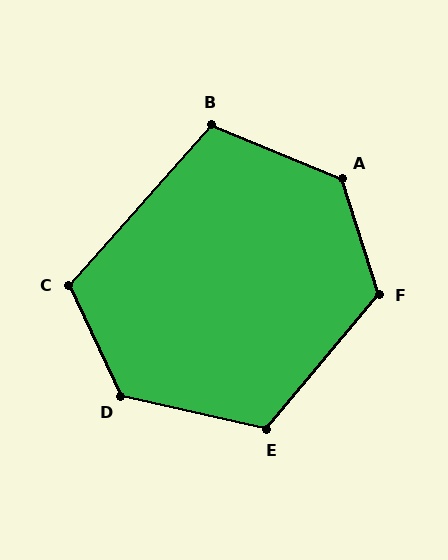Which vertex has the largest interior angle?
A, at approximately 130 degrees.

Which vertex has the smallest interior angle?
B, at approximately 109 degrees.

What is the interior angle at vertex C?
Approximately 113 degrees (obtuse).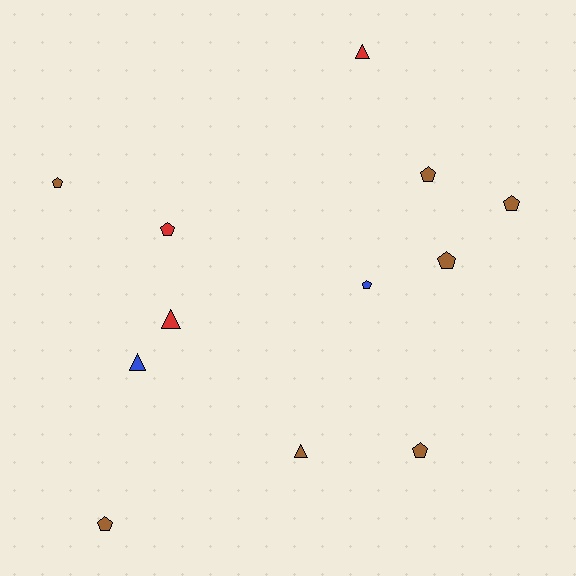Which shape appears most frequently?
Pentagon, with 8 objects.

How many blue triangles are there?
There is 1 blue triangle.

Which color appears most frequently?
Brown, with 7 objects.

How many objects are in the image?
There are 12 objects.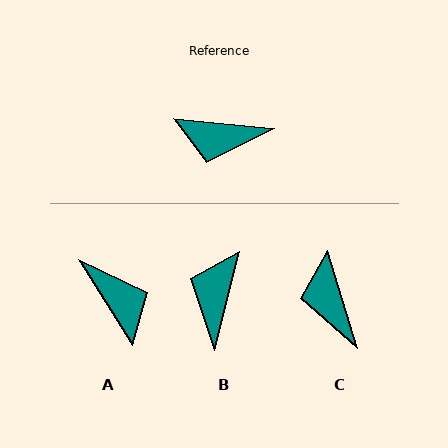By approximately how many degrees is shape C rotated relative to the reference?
Approximately 67 degrees clockwise.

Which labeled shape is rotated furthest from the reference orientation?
A, about 128 degrees away.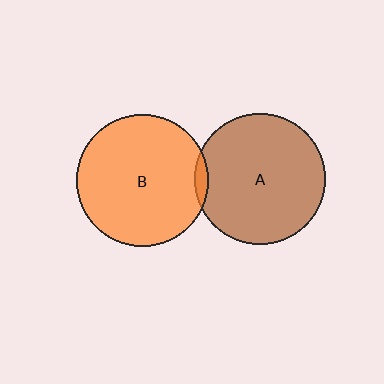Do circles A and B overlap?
Yes.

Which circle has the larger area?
Circle B (orange).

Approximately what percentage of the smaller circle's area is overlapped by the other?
Approximately 5%.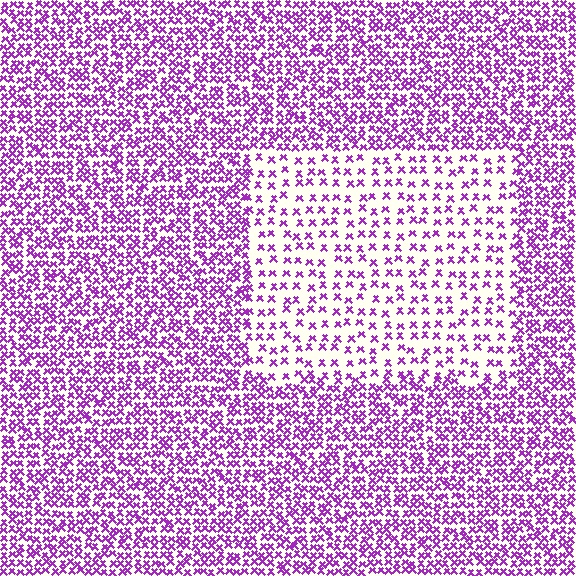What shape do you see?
I see a rectangle.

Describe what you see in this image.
The image contains small purple elements arranged at two different densities. A rectangle-shaped region is visible where the elements are less densely packed than the surrounding area.